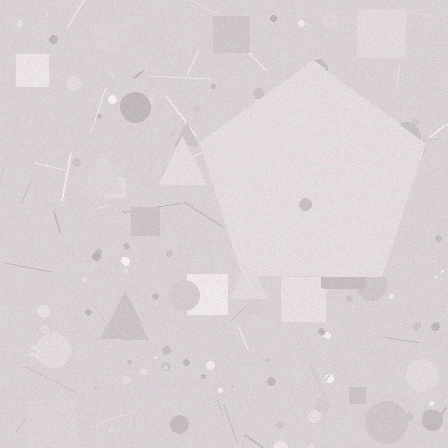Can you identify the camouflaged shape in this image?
The camouflaged shape is a pentagon.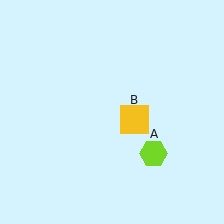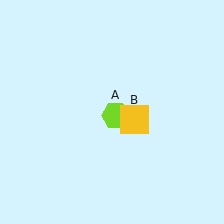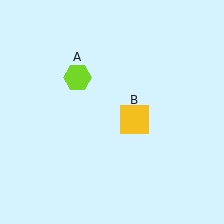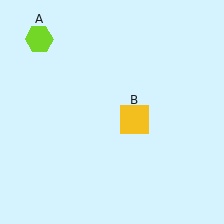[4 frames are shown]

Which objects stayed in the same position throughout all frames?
Yellow square (object B) remained stationary.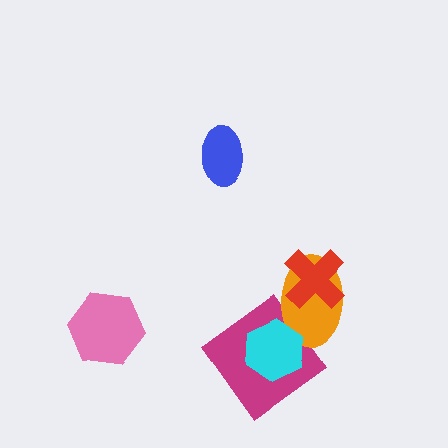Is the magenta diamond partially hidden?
Yes, it is partially covered by another shape.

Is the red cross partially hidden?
No, no other shape covers it.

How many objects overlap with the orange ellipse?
3 objects overlap with the orange ellipse.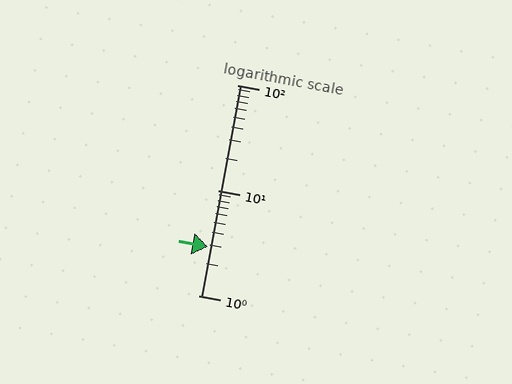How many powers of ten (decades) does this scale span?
The scale spans 2 decades, from 1 to 100.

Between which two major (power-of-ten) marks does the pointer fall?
The pointer is between 1 and 10.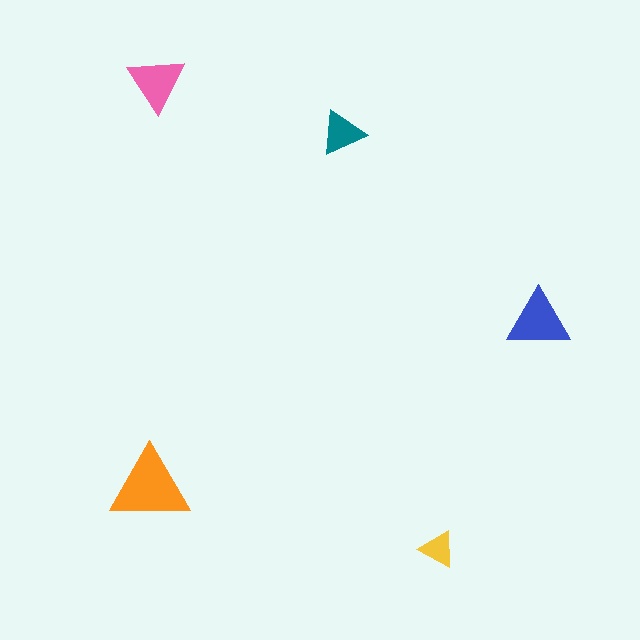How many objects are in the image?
There are 5 objects in the image.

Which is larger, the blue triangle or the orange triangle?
The orange one.